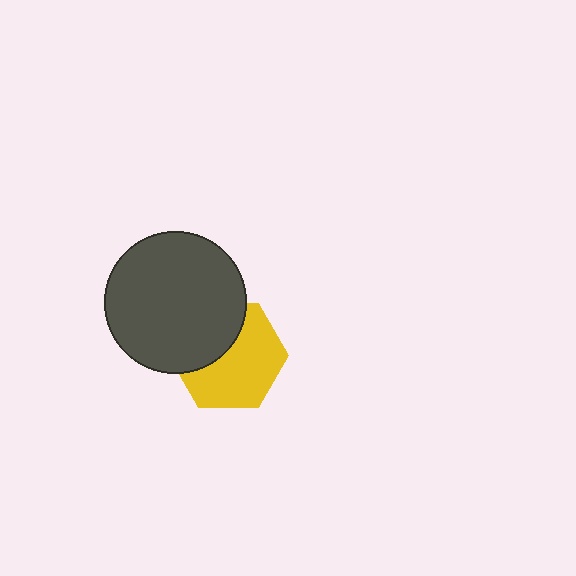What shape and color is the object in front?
The object in front is a dark gray circle.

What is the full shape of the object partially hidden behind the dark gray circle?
The partially hidden object is a yellow hexagon.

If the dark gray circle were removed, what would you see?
You would see the complete yellow hexagon.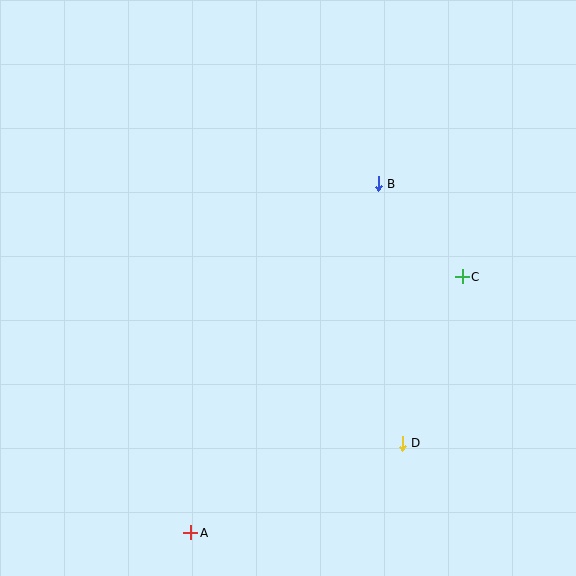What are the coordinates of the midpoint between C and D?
The midpoint between C and D is at (432, 360).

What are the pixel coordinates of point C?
Point C is at (462, 277).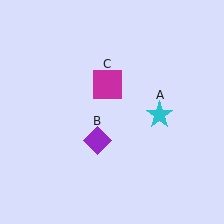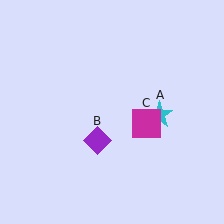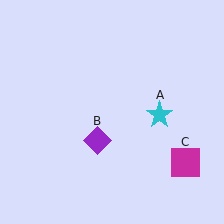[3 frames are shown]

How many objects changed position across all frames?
1 object changed position: magenta square (object C).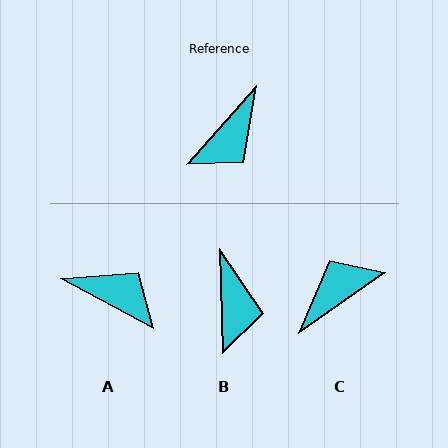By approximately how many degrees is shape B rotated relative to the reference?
Approximately 43 degrees counter-clockwise.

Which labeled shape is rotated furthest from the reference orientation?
C, about 167 degrees away.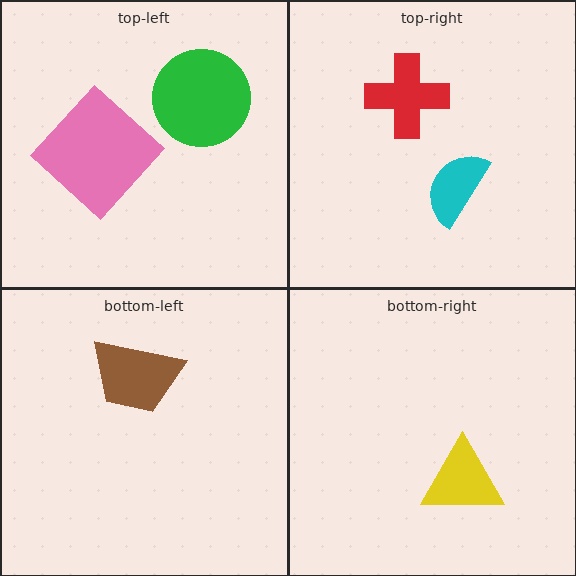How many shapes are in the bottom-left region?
1.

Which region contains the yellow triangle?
The bottom-right region.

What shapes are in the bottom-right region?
The yellow triangle.